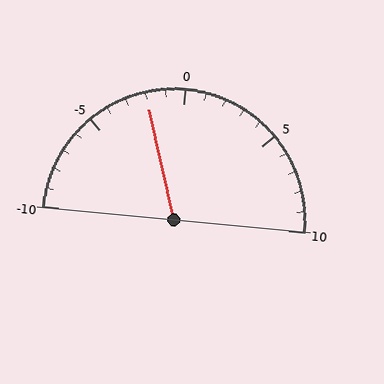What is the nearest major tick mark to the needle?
The nearest major tick mark is 0.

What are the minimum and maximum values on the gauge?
The gauge ranges from -10 to 10.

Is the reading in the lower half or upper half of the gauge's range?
The reading is in the lower half of the range (-10 to 10).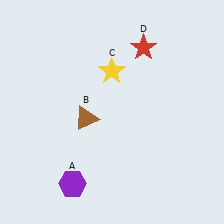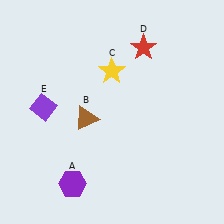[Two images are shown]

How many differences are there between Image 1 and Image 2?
There is 1 difference between the two images.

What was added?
A purple diamond (E) was added in Image 2.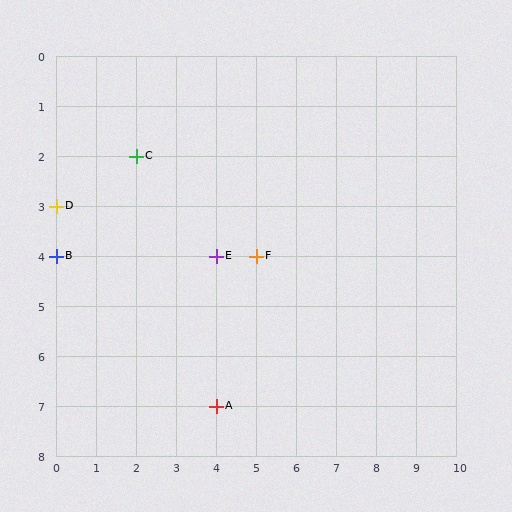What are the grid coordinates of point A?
Point A is at grid coordinates (4, 7).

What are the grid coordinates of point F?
Point F is at grid coordinates (5, 4).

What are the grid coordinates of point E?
Point E is at grid coordinates (4, 4).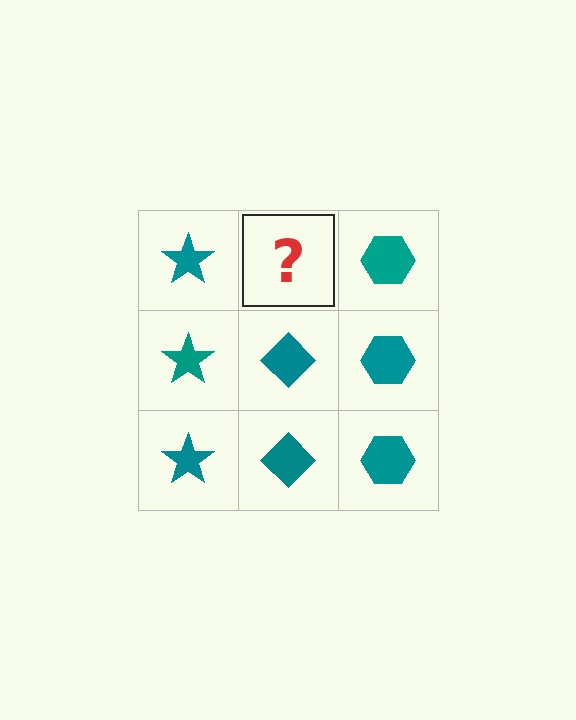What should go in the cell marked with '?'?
The missing cell should contain a teal diamond.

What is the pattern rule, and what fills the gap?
The rule is that each column has a consistent shape. The gap should be filled with a teal diamond.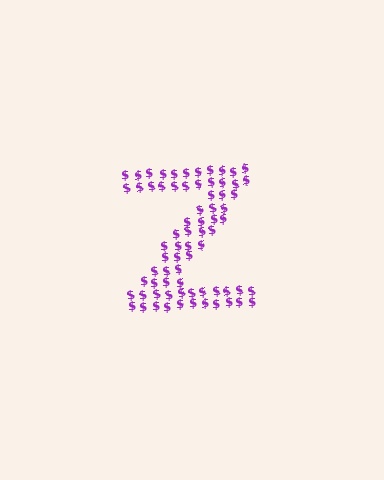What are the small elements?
The small elements are dollar signs.